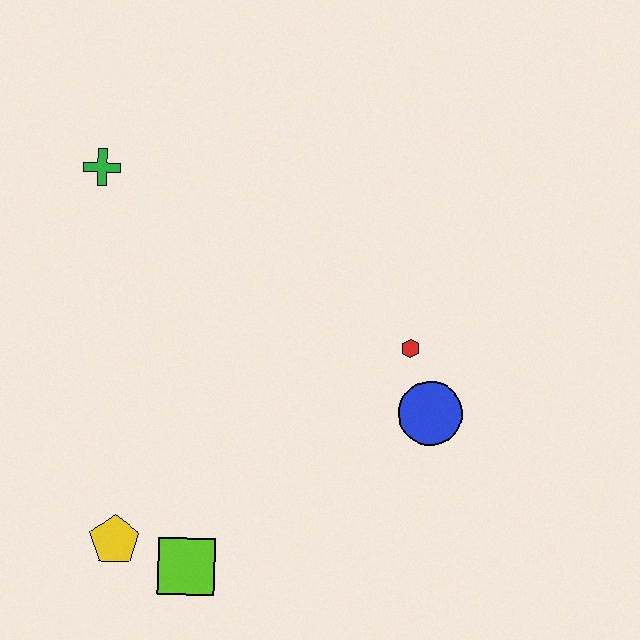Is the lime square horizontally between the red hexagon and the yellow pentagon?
Yes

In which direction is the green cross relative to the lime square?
The green cross is above the lime square.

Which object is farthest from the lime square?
The green cross is farthest from the lime square.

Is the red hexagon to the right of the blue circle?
No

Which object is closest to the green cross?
The red hexagon is closest to the green cross.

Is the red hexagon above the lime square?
Yes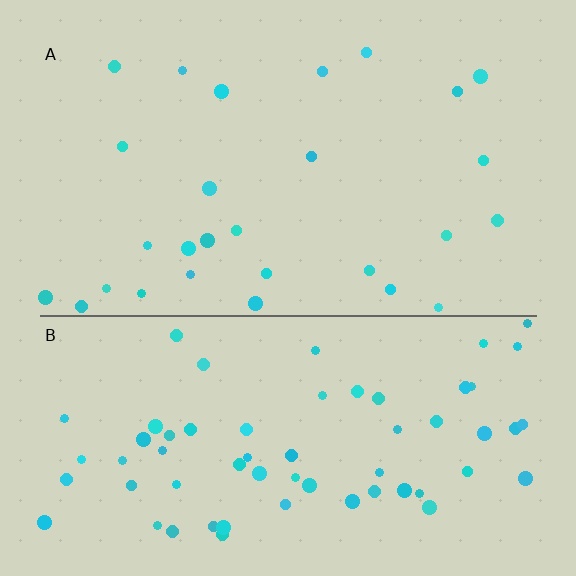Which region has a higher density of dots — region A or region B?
B (the bottom).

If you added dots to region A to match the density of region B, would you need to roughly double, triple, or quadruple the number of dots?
Approximately double.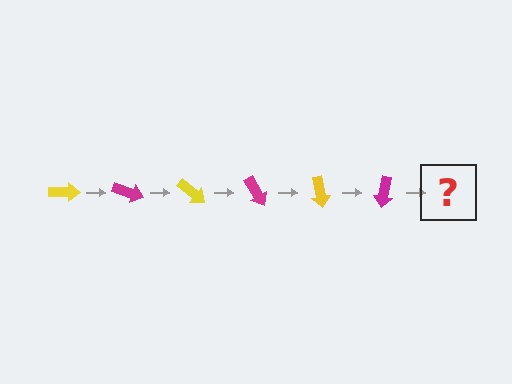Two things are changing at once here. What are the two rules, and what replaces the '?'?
The two rules are that it rotates 20 degrees each step and the color cycles through yellow and magenta. The '?' should be a yellow arrow, rotated 120 degrees from the start.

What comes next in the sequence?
The next element should be a yellow arrow, rotated 120 degrees from the start.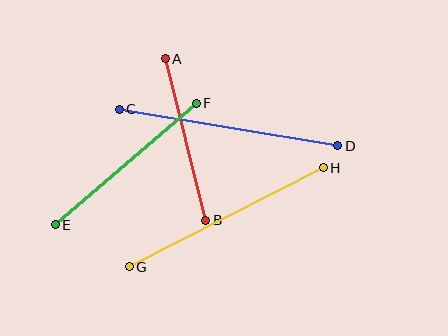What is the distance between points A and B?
The distance is approximately 166 pixels.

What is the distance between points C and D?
The distance is approximately 222 pixels.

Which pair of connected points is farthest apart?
Points C and D are farthest apart.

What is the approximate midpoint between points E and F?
The midpoint is at approximately (126, 164) pixels.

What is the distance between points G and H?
The distance is approximately 217 pixels.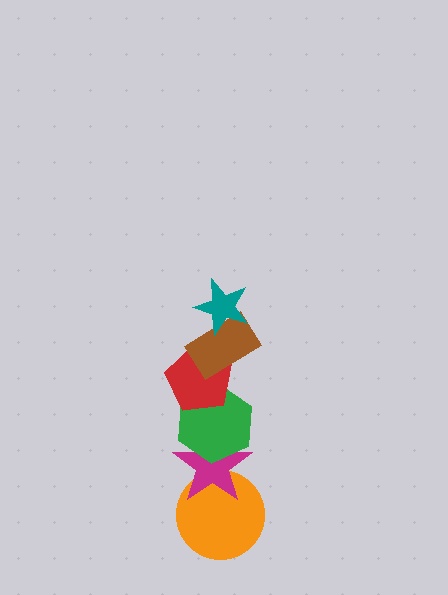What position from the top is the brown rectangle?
The brown rectangle is 2nd from the top.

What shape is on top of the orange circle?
The magenta star is on top of the orange circle.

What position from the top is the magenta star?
The magenta star is 5th from the top.